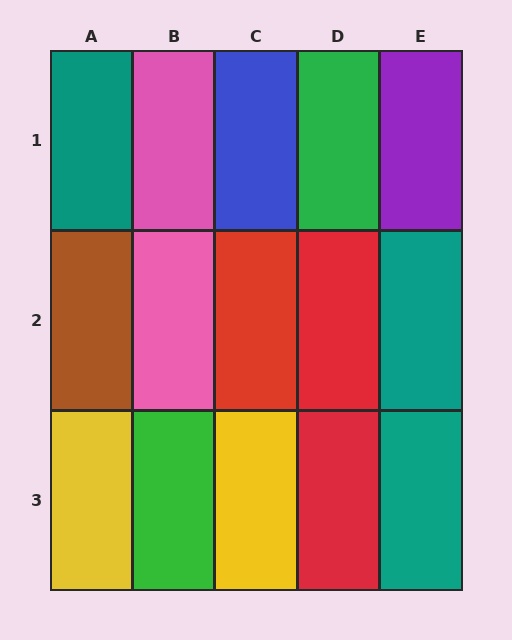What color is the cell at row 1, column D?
Green.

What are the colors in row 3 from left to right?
Yellow, green, yellow, red, teal.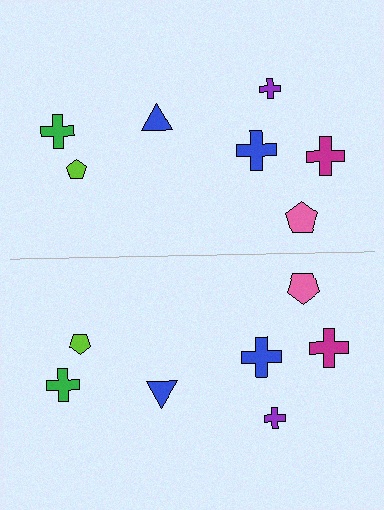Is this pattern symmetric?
Yes, this pattern has bilateral (reflection) symmetry.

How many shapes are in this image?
There are 14 shapes in this image.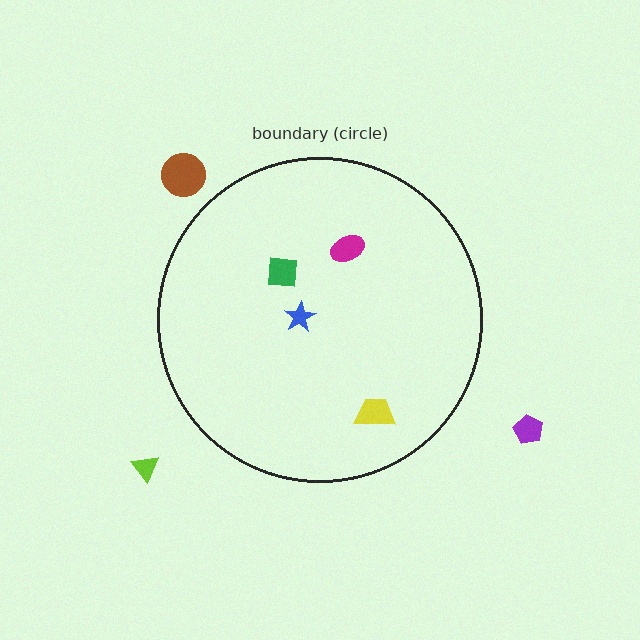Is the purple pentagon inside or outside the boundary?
Outside.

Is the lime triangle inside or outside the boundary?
Outside.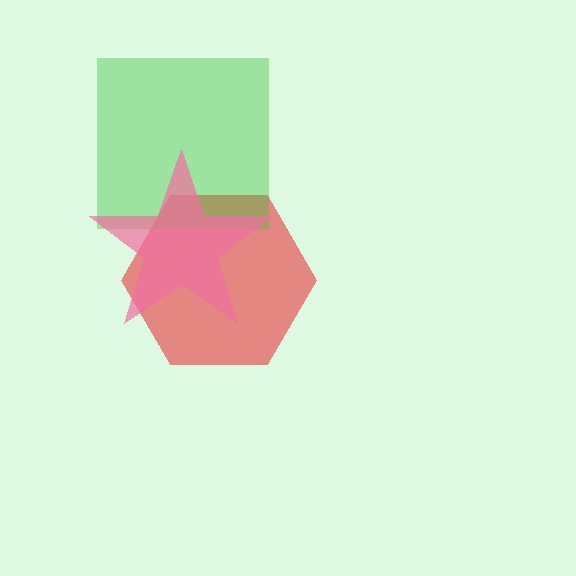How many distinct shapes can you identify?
There are 3 distinct shapes: a red hexagon, a green square, a pink star.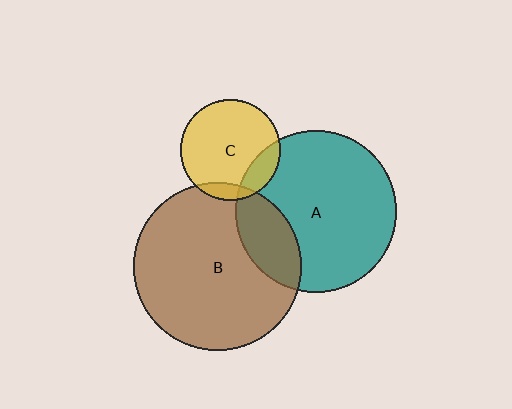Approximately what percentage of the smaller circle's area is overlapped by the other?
Approximately 15%.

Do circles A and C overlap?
Yes.